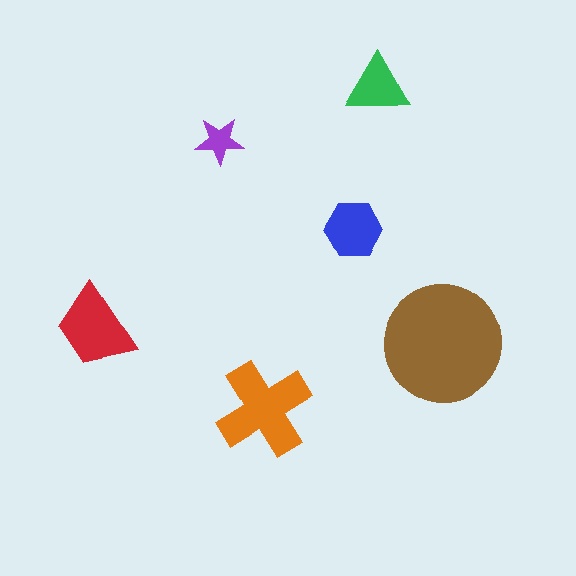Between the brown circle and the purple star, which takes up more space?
The brown circle.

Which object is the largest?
The brown circle.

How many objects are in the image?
There are 6 objects in the image.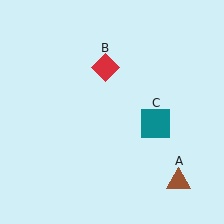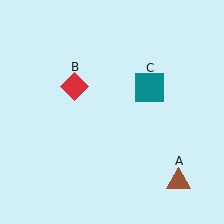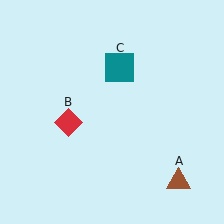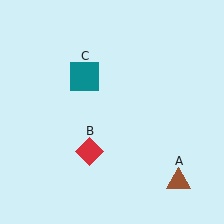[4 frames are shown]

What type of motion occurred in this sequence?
The red diamond (object B), teal square (object C) rotated counterclockwise around the center of the scene.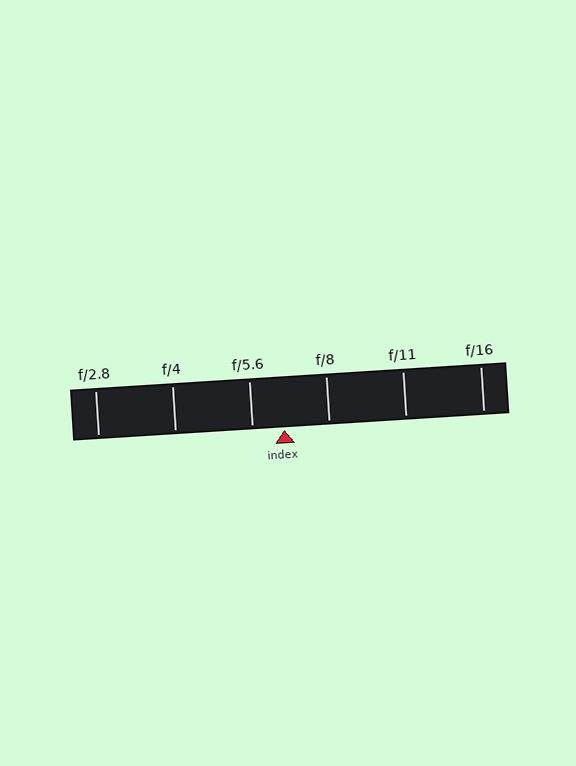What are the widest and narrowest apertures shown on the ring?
The widest aperture shown is f/2.8 and the narrowest is f/16.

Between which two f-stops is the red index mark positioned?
The index mark is between f/5.6 and f/8.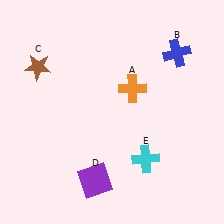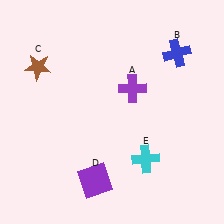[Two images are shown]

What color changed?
The cross (A) changed from orange in Image 1 to purple in Image 2.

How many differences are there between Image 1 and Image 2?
There is 1 difference between the two images.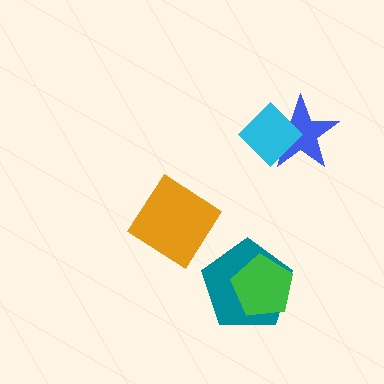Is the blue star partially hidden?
Yes, it is partially covered by another shape.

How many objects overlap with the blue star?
1 object overlaps with the blue star.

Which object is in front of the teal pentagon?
The green pentagon is in front of the teal pentagon.